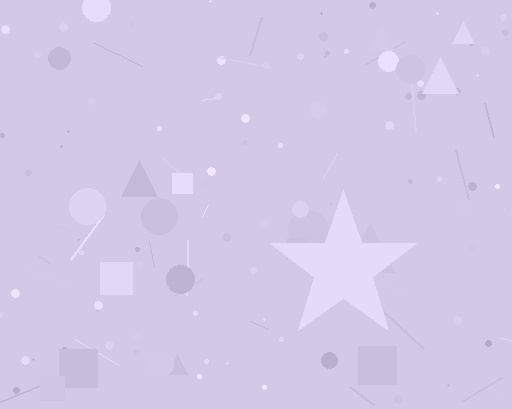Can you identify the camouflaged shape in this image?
The camouflaged shape is a star.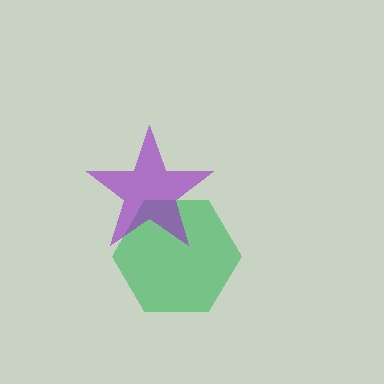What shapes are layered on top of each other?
The layered shapes are: a green hexagon, a purple star.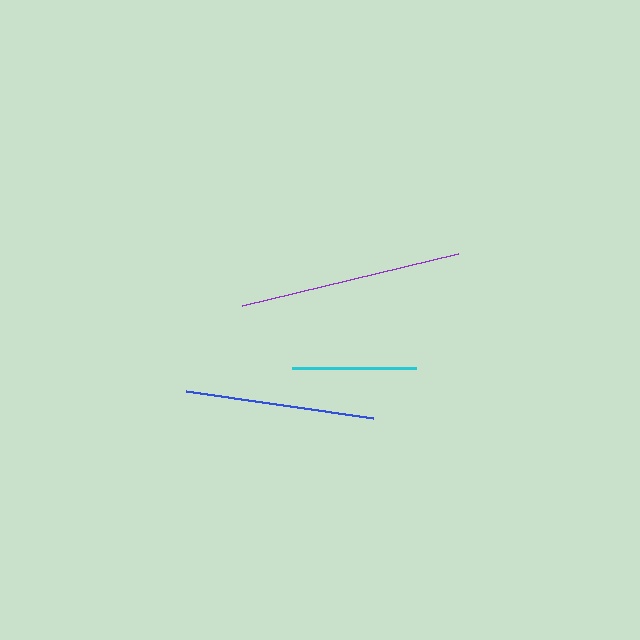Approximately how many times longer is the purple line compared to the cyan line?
The purple line is approximately 1.8 times the length of the cyan line.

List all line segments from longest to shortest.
From longest to shortest: purple, blue, cyan.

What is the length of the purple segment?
The purple segment is approximately 222 pixels long.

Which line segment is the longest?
The purple line is the longest at approximately 222 pixels.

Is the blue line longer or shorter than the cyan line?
The blue line is longer than the cyan line.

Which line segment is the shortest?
The cyan line is the shortest at approximately 125 pixels.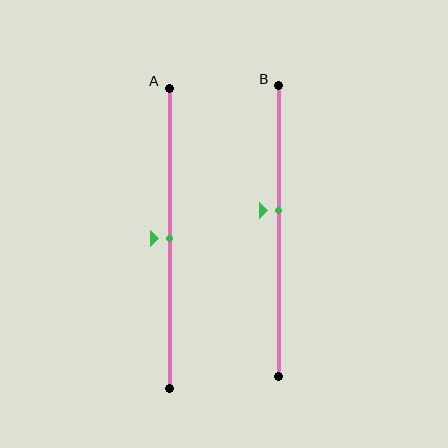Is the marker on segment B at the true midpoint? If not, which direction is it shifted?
No, the marker on segment B is shifted upward by about 7% of the segment length.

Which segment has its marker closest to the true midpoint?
Segment A has its marker closest to the true midpoint.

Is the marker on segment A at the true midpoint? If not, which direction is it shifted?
Yes, the marker on segment A is at the true midpoint.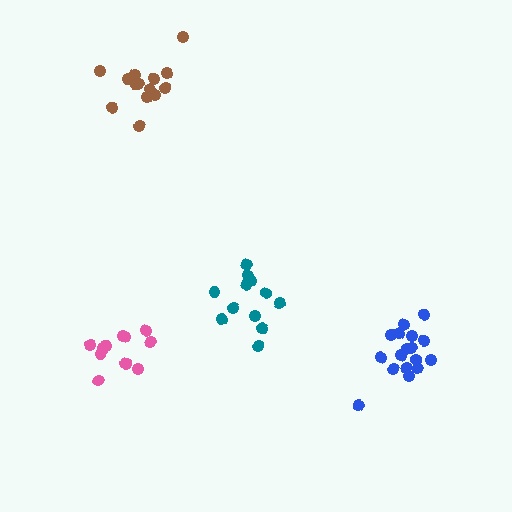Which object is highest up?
The brown cluster is topmost.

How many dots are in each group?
Group 1: 12 dots, Group 2: 12 dots, Group 3: 18 dots, Group 4: 14 dots (56 total).